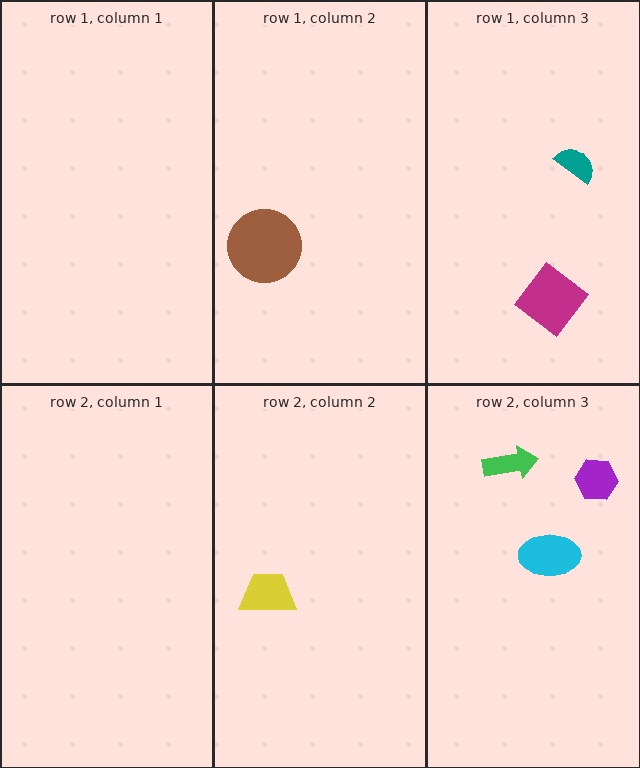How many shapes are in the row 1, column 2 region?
1.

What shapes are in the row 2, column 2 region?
The yellow trapezoid.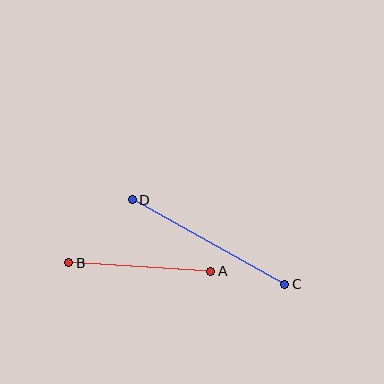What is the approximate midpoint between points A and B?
The midpoint is at approximately (140, 267) pixels.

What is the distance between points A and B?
The distance is approximately 142 pixels.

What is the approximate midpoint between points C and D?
The midpoint is at approximately (209, 242) pixels.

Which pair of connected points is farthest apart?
Points C and D are farthest apart.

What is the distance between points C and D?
The distance is approximately 175 pixels.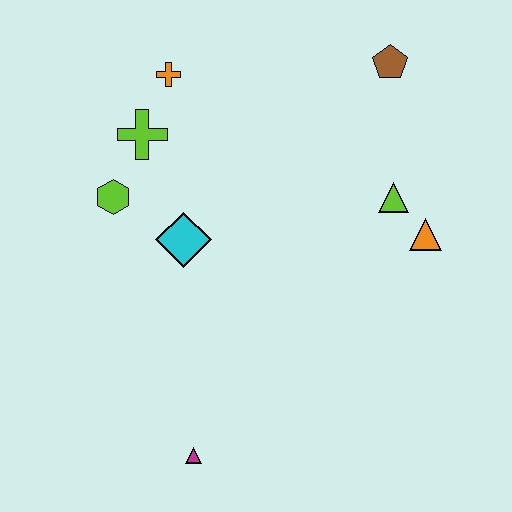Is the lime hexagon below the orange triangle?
No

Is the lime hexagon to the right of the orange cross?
No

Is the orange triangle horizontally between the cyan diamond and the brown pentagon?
No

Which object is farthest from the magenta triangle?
The brown pentagon is farthest from the magenta triangle.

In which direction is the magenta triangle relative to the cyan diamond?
The magenta triangle is below the cyan diamond.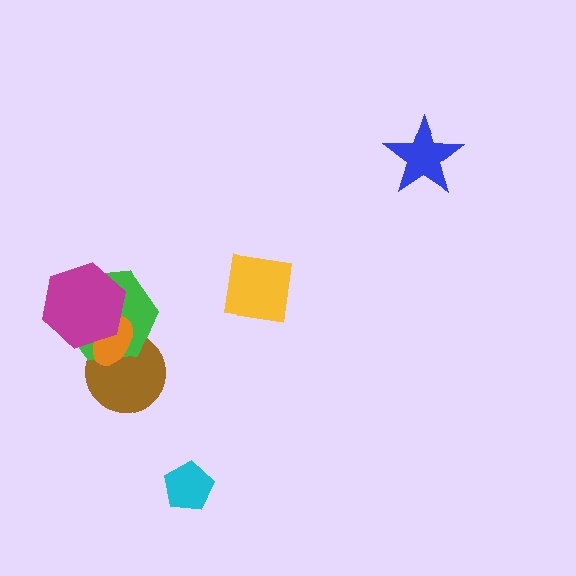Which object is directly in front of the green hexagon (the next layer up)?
The orange ellipse is directly in front of the green hexagon.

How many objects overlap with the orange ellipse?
3 objects overlap with the orange ellipse.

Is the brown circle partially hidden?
Yes, it is partially covered by another shape.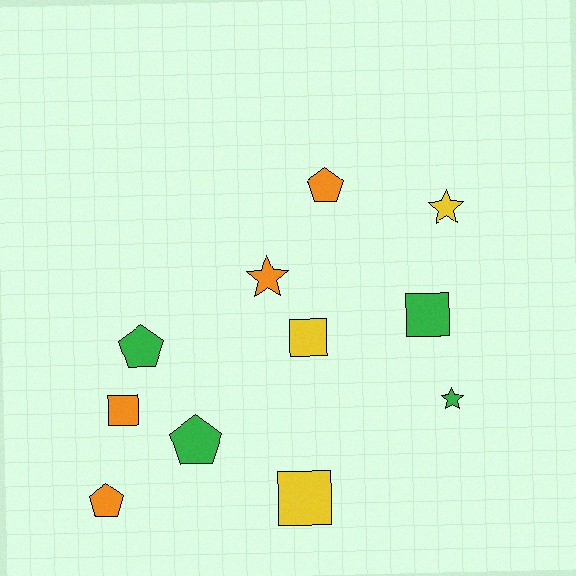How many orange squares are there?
There is 1 orange square.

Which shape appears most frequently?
Square, with 4 objects.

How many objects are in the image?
There are 11 objects.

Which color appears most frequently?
Green, with 4 objects.